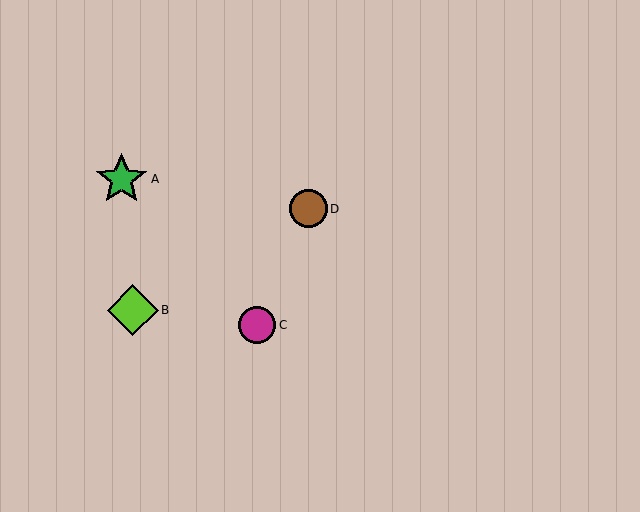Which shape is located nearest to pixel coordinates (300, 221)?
The brown circle (labeled D) at (309, 209) is nearest to that location.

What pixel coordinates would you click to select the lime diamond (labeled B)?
Click at (133, 310) to select the lime diamond B.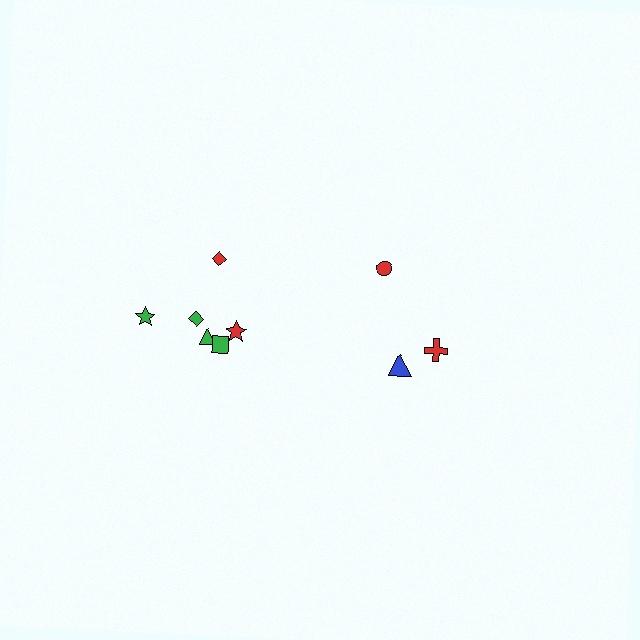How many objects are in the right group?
There are 3 objects.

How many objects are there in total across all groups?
There are 9 objects.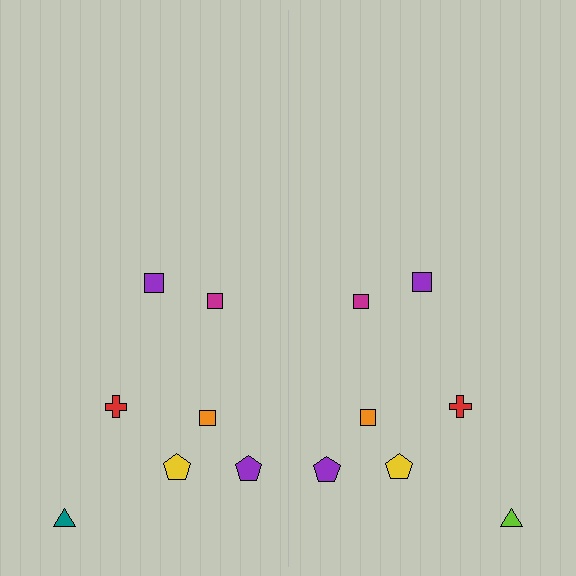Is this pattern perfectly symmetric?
No, the pattern is not perfectly symmetric. The lime triangle on the right side breaks the symmetry — its mirror counterpart is teal.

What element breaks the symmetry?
The lime triangle on the right side breaks the symmetry — its mirror counterpart is teal.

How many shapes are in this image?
There are 14 shapes in this image.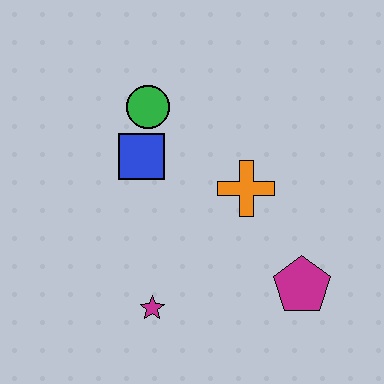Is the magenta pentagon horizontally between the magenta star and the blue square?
No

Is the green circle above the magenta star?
Yes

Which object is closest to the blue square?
The green circle is closest to the blue square.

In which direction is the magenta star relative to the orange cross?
The magenta star is below the orange cross.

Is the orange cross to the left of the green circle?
No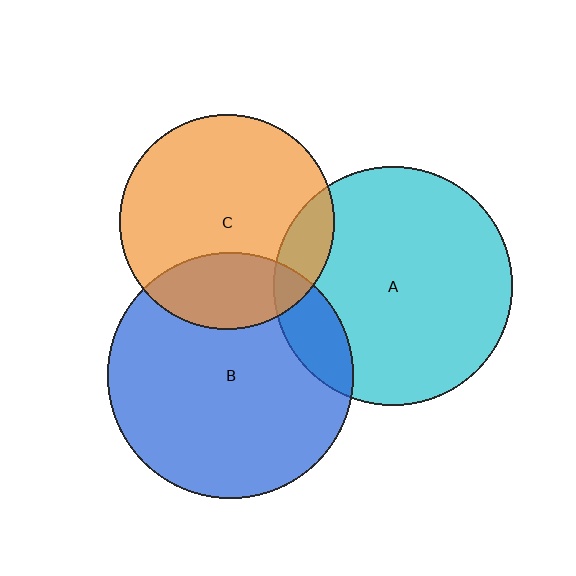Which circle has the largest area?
Circle B (blue).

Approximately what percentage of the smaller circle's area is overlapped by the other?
Approximately 15%.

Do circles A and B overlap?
Yes.